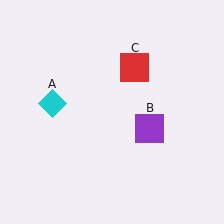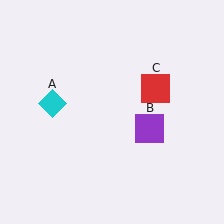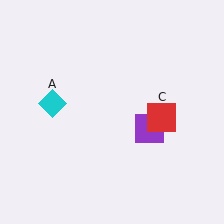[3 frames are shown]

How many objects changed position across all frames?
1 object changed position: red square (object C).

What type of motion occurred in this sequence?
The red square (object C) rotated clockwise around the center of the scene.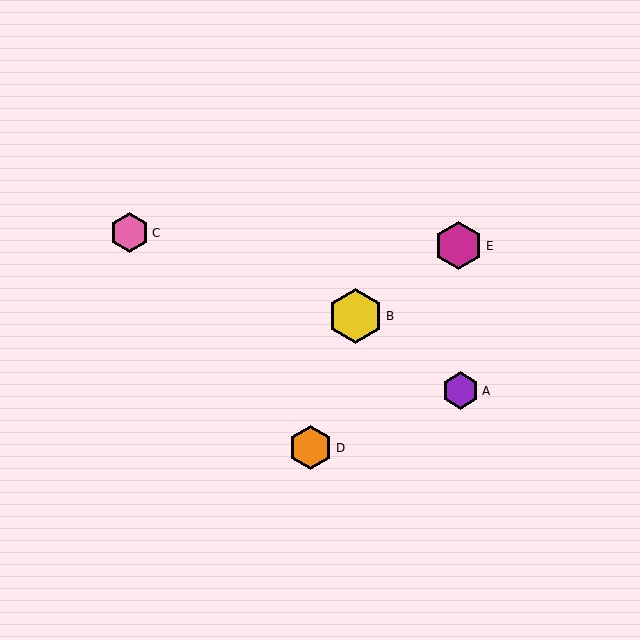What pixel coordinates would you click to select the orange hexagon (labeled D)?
Click at (311, 448) to select the orange hexagon D.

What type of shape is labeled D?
Shape D is an orange hexagon.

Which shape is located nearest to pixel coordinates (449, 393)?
The purple hexagon (labeled A) at (461, 391) is nearest to that location.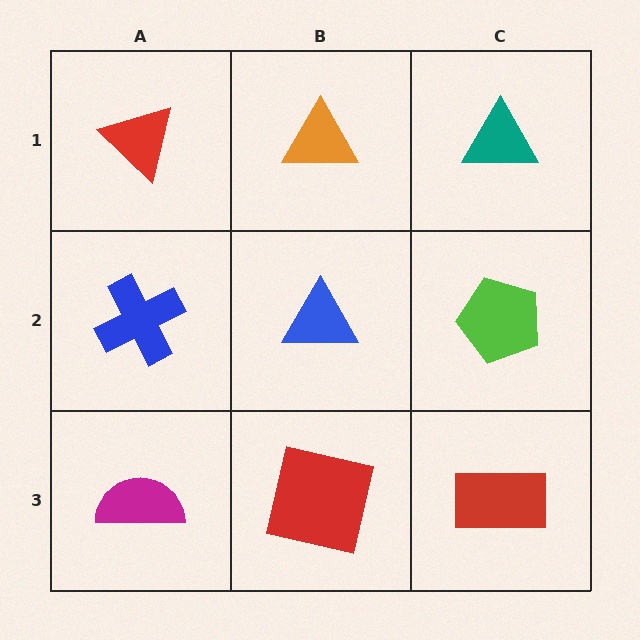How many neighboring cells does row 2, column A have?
3.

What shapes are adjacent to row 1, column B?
A blue triangle (row 2, column B), a red triangle (row 1, column A), a teal triangle (row 1, column C).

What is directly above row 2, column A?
A red triangle.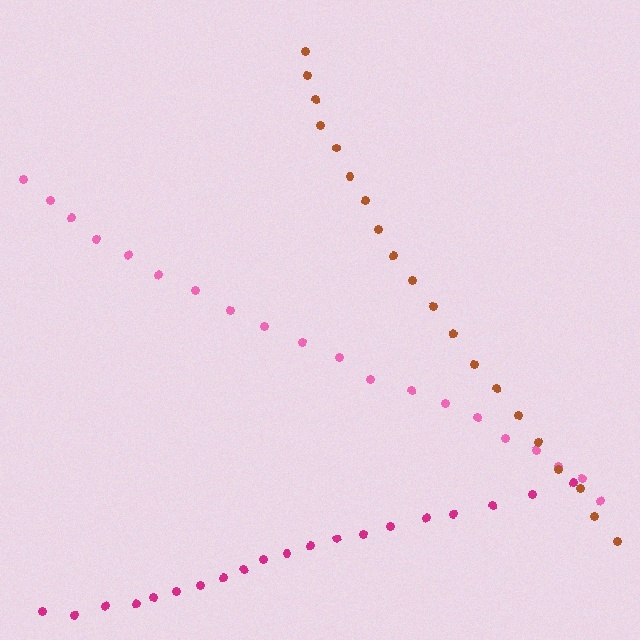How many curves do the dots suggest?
There are 3 distinct paths.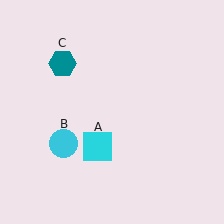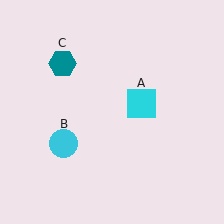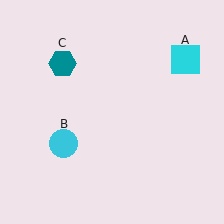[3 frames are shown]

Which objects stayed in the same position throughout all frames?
Cyan circle (object B) and teal hexagon (object C) remained stationary.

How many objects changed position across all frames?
1 object changed position: cyan square (object A).